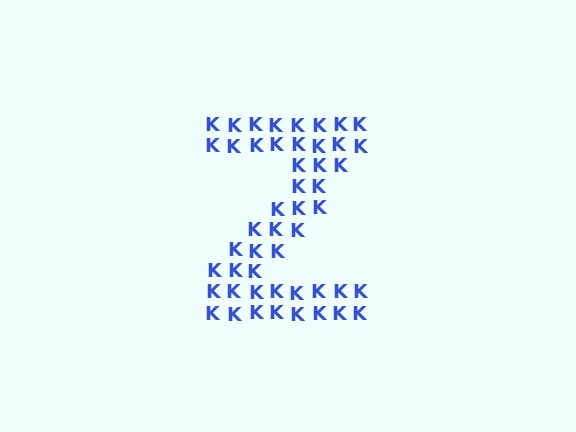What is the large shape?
The large shape is the letter Z.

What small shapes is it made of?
It is made of small letter K's.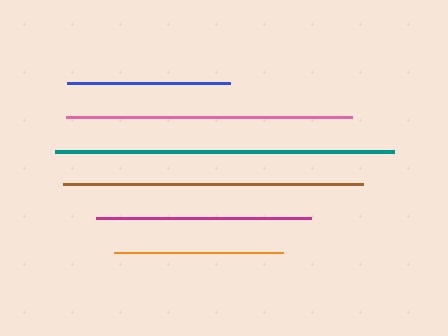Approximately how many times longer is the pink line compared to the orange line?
The pink line is approximately 1.7 times the length of the orange line.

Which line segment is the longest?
The teal line is the longest at approximately 340 pixels.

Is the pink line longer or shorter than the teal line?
The teal line is longer than the pink line.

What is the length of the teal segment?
The teal segment is approximately 340 pixels long.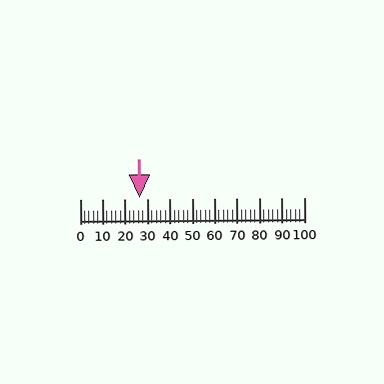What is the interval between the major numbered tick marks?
The major tick marks are spaced 10 units apart.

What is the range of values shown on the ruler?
The ruler shows values from 0 to 100.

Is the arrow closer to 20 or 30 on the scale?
The arrow is closer to 30.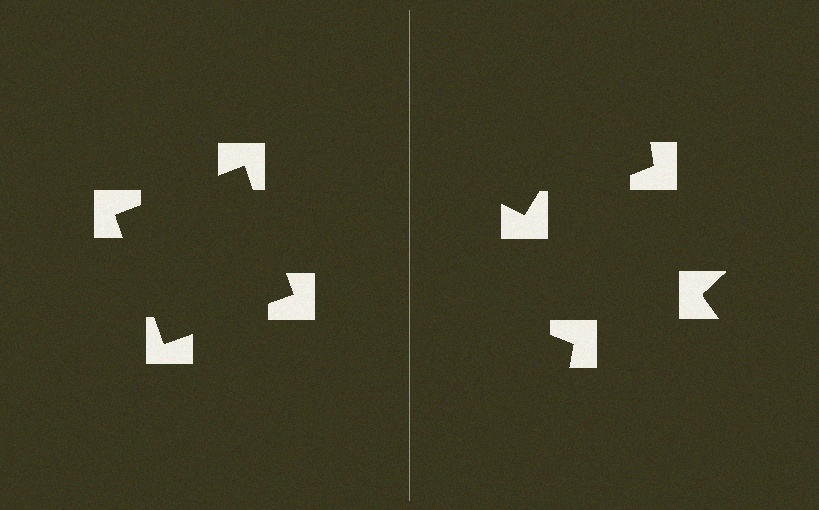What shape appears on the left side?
An illusory square.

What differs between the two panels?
The notched squares are positioned identically on both sides; only the wedge orientations differ. On the left they align to a square; on the right they are misaligned.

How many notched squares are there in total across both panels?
8 — 4 on each side.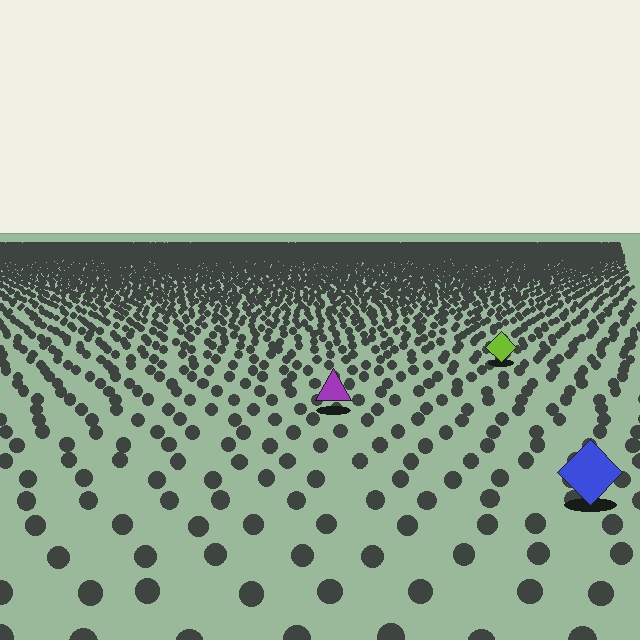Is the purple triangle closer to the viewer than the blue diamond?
No. The blue diamond is closer — you can tell from the texture gradient: the ground texture is coarser near it.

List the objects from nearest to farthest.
From nearest to farthest: the blue diamond, the purple triangle, the lime diamond.